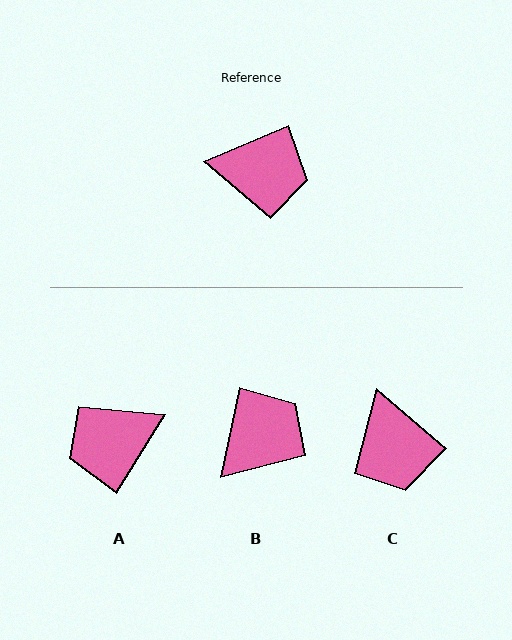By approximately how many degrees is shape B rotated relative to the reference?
Approximately 55 degrees counter-clockwise.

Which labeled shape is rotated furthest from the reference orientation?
A, about 145 degrees away.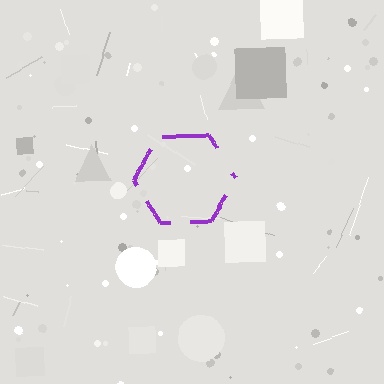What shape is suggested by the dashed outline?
The dashed outline suggests a hexagon.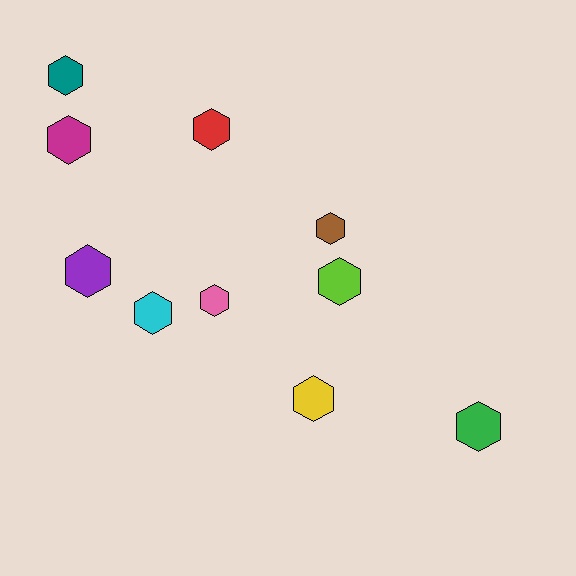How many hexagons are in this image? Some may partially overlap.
There are 10 hexagons.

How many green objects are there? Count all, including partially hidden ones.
There is 1 green object.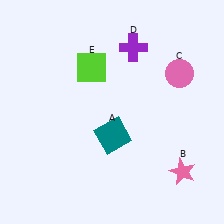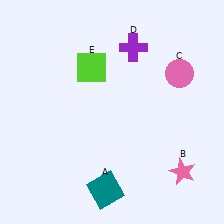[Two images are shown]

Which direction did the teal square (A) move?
The teal square (A) moved down.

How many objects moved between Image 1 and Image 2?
1 object moved between the two images.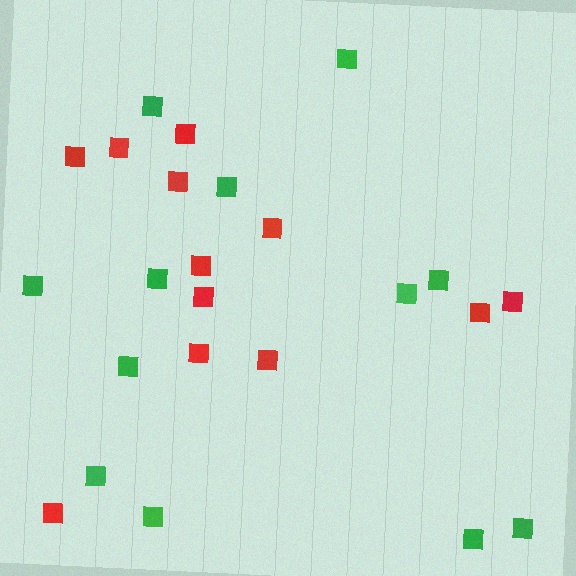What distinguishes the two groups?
There are 2 groups: one group of red squares (12) and one group of green squares (12).